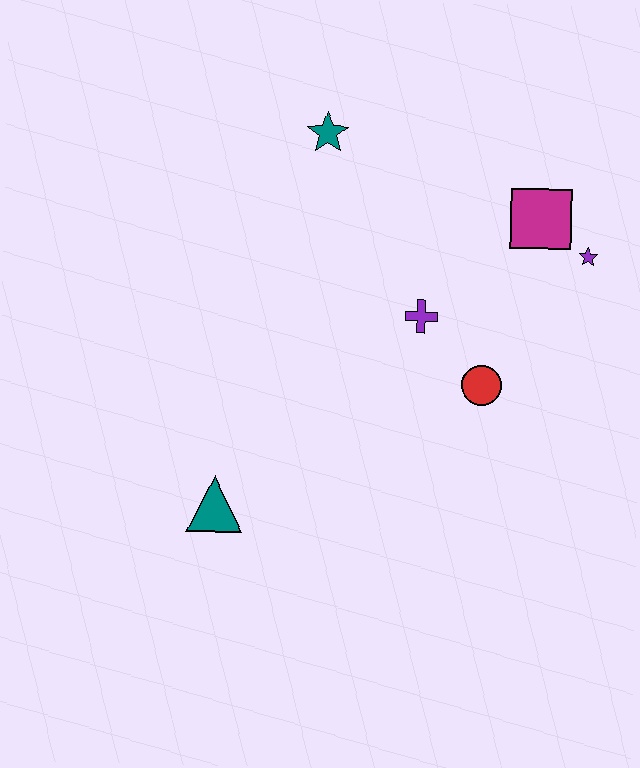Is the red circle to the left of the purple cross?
No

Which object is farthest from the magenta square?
The teal triangle is farthest from the magenta square.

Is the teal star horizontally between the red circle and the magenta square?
No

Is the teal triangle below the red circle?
Yes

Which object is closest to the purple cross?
The red circle is closest to the purple cross.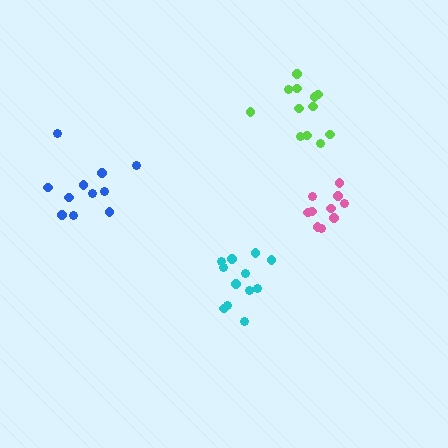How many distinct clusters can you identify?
There are 4 distinct clusters.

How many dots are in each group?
Group 1: 11 dots, Group 2: 10 dots, Group 3: 12 dots, Group 4: 12 dots (45 total).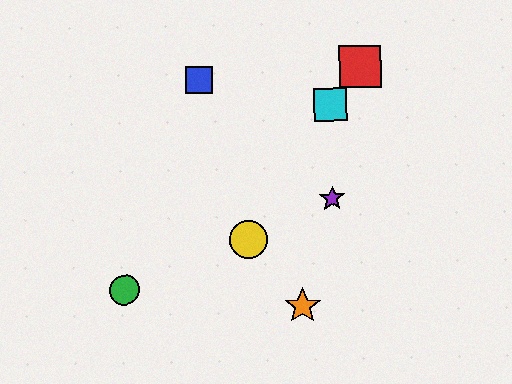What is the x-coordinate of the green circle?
The green circle is at x≈125.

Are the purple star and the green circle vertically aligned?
No, the purple star is at x≈332 and the green circle is at x≈125.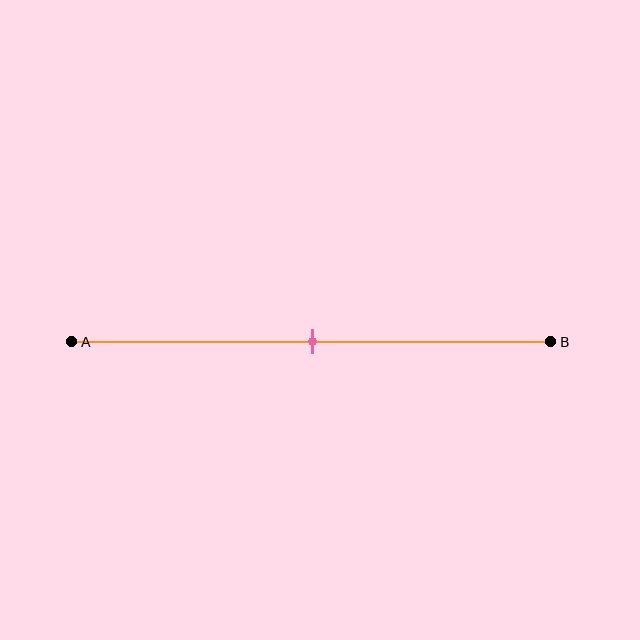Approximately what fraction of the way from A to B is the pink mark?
The pink mark is approximately 50% of the way from A to B.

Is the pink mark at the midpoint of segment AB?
Yes, the mark is approximately at the midpoint.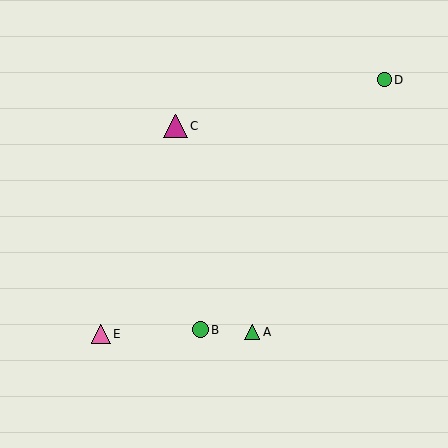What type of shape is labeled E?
Shape E is a pink triangle.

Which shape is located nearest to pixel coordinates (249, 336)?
The green triangle (labeled A) at (252, 332) is nearest to that location.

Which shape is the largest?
The magenta triangle (labeled C) is the largest.